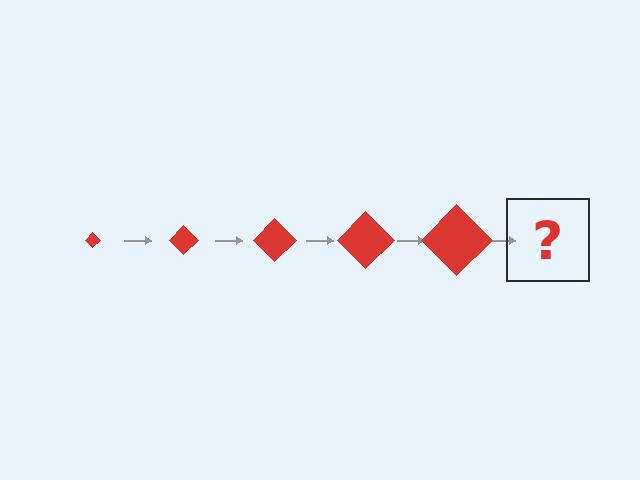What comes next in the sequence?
The next element should be a red diamond, larger than the previous one.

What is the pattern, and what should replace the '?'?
The pattern is that the diamond gets progressively larger each step. The '?' should be a red diamond, larger than the previous one.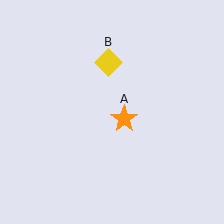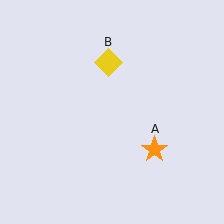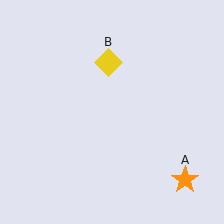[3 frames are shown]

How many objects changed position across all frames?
1 object changed position: orange star (object A).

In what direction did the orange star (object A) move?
The orange star (object A) moved down and to the right.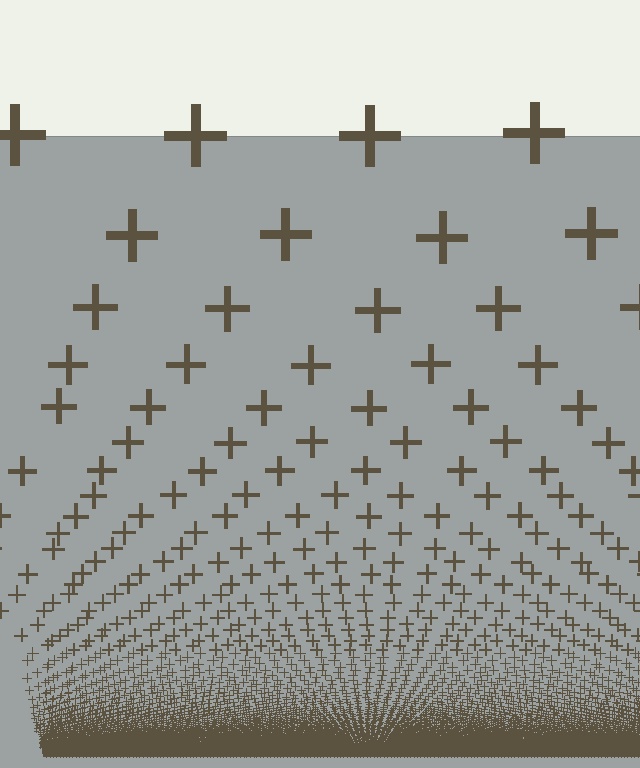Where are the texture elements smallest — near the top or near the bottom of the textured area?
Near the bottom.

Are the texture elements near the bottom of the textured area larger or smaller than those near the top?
Smaller. The gradient is inverted — elements near the bottom are smaller and denser.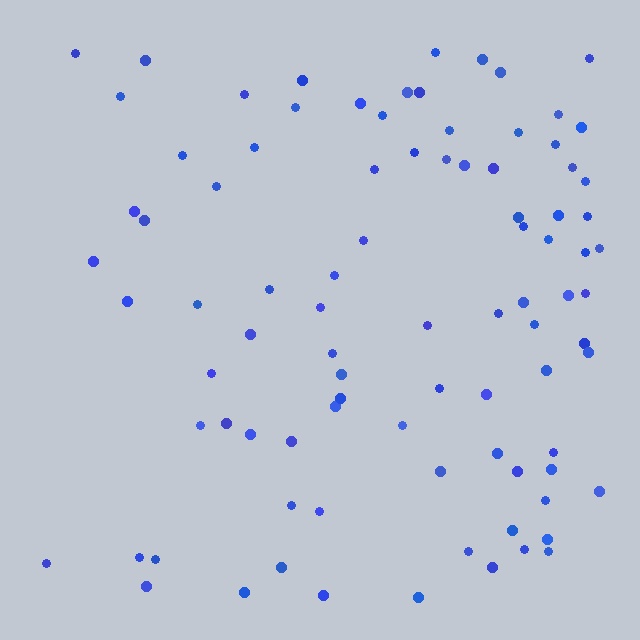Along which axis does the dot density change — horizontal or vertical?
Horizontal.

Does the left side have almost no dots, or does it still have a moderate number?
Still a moderate number, just noticeably fewer than the right.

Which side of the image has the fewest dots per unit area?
The left.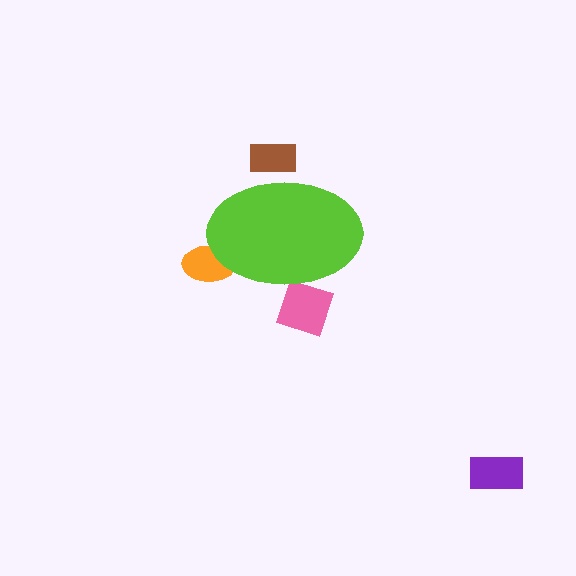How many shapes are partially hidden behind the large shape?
3 shapes are partially hidden.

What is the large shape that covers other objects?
A lime ellipse.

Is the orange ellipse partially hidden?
Yes, the orange ellipse is partially hidden behind the lime ellipse.